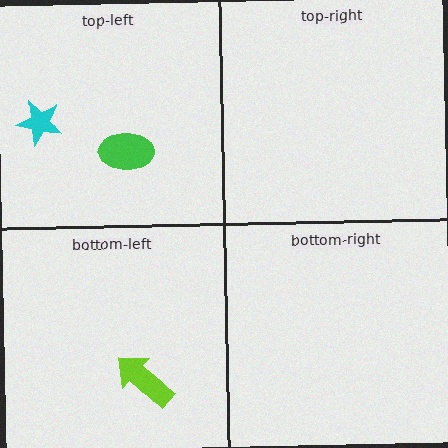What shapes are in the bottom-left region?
The lime arrow.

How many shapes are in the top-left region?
2.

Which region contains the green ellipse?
The top-left region.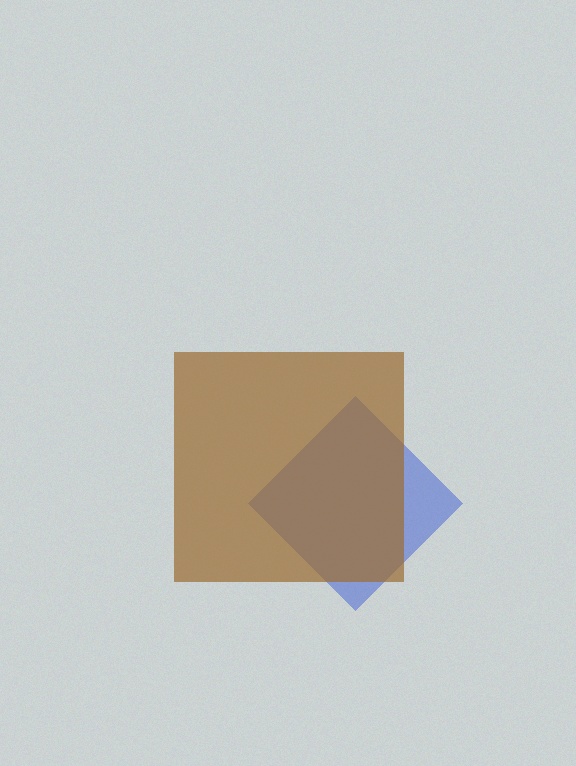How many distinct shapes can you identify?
There are 2 distinct shapes: a blue diamond, a brown square.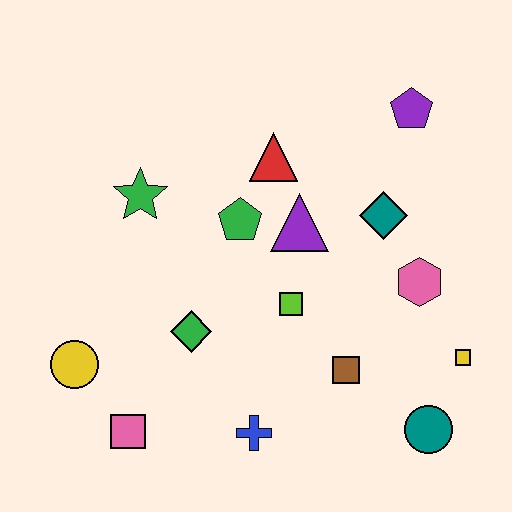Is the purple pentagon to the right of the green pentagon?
Yes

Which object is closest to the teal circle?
The yellow square is closest to the teal circle.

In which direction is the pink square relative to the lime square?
The pink square is to the left of the lime square.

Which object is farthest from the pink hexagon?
The yellow circle is farthest from the pink hexagon.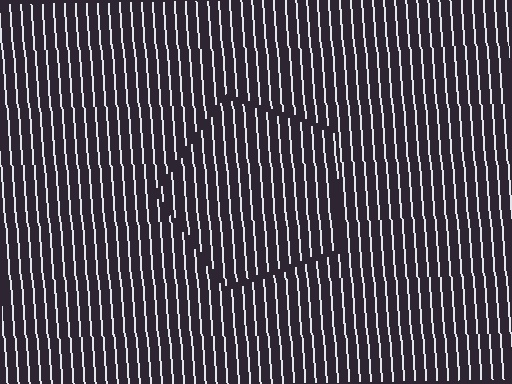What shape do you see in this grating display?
An illusory pentagon. The interior of the shape contains the same grating, shifted by half a period — the contour is defined by the phase discontinuity where line-ends from the inner and outer gratings abut.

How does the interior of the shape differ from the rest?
The interior of the shape contains the same grating, shifted by half a period — the contour is defined by the phase discontinuity where line-ends from the inner and outer gratings abut.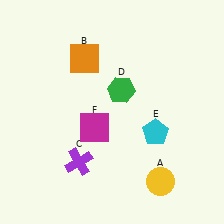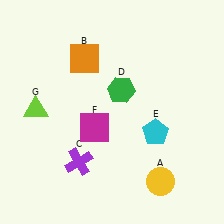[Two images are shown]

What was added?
A lime triangle (G) was added in Image 2.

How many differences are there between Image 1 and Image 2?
There is 1 difference between the two images.